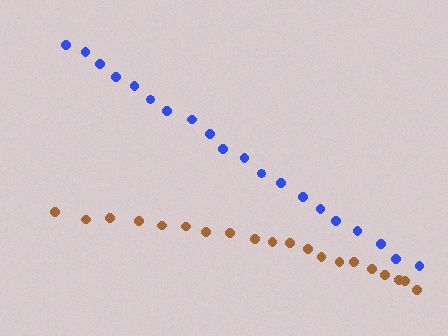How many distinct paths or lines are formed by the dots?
There are 2 distinct paths.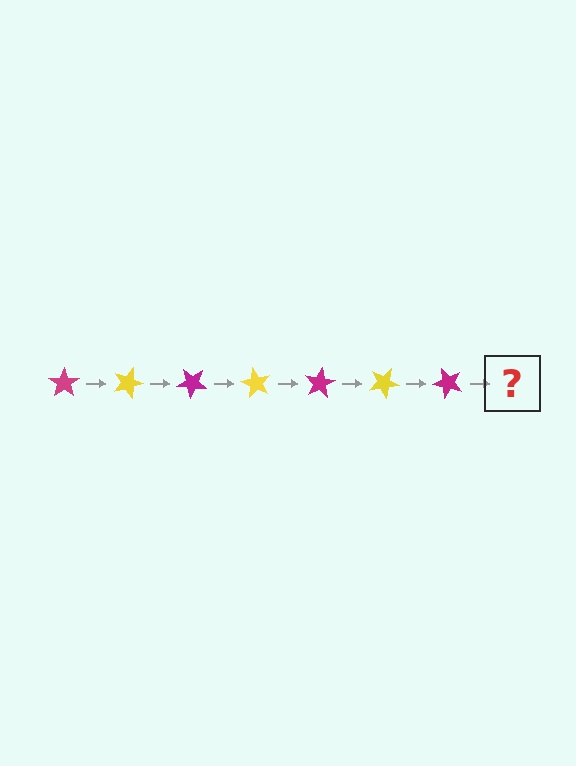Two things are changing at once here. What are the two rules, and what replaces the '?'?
The two rules are that it rotates 20 degrees each step and the color cycles through magenta and yellow. The '?' should be a yellow star, rotated 140 degrees from the start.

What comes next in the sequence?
The next element should be a yellow star, rotated 140 degrees from the start.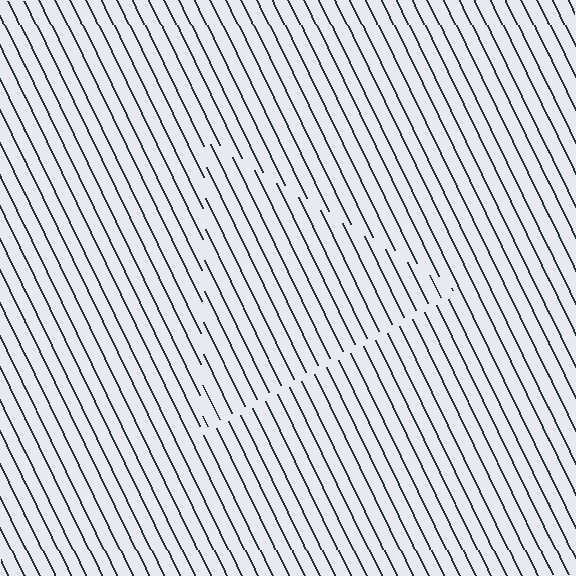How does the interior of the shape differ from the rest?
The interior of the shape contains the same grating, shifted by half a period — the contour is defined by the phase discontinuity where line-ends from the inner and outer gratings abut.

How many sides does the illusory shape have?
3 sides — the line-ends trace a triangle.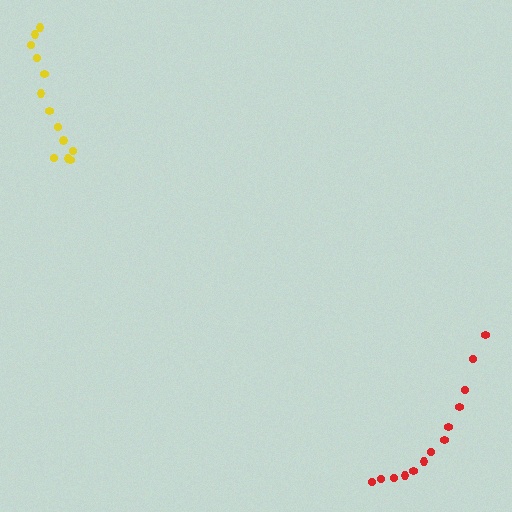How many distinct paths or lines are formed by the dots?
There are 2 distinct paths.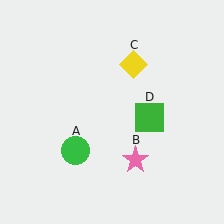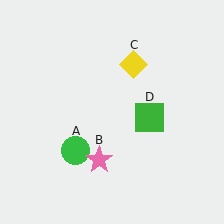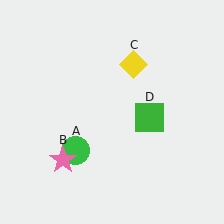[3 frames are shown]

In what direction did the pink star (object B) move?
The pink star (object B) moved left.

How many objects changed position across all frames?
1 object changed position: pink star (object B).